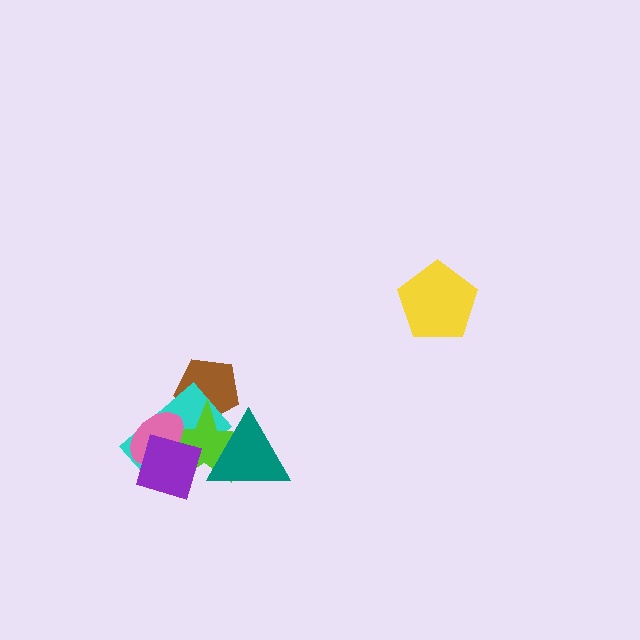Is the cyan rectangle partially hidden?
Yes, it is partially covered by another shape.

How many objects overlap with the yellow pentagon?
0 objects overlap with the yellow pentagon.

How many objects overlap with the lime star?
5 objects overlap with the lime star.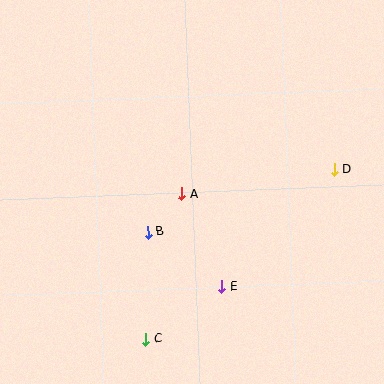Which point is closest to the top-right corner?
Point D is closest to the top-right corner.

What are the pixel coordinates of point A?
Point A is at (182, 194).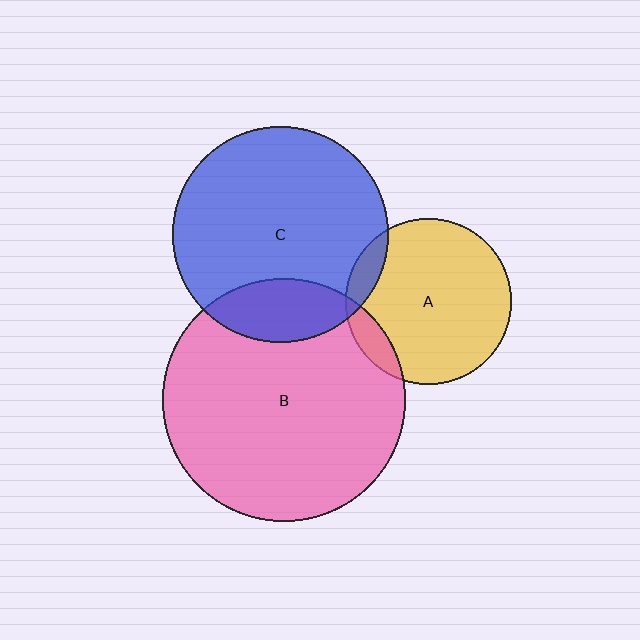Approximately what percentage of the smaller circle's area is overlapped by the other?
Approximately 20%.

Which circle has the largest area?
Circle B (pink).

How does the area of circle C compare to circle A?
Approximately 1.7 times.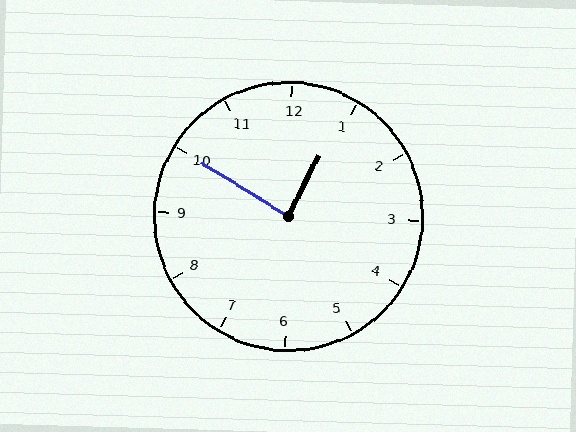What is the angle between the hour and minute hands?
Approximately 85 degrees.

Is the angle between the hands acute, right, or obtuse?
It is right.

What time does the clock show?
12:50.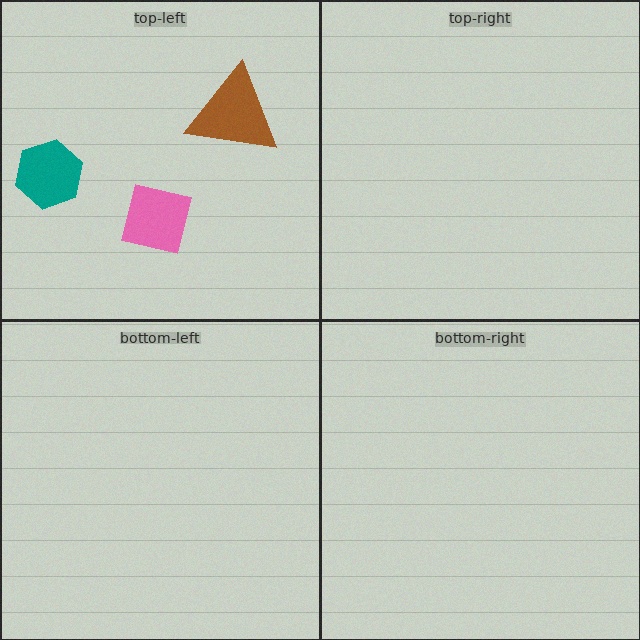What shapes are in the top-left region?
The teal hexagon, the brown triangle, the pink square.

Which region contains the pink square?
The top-left region.